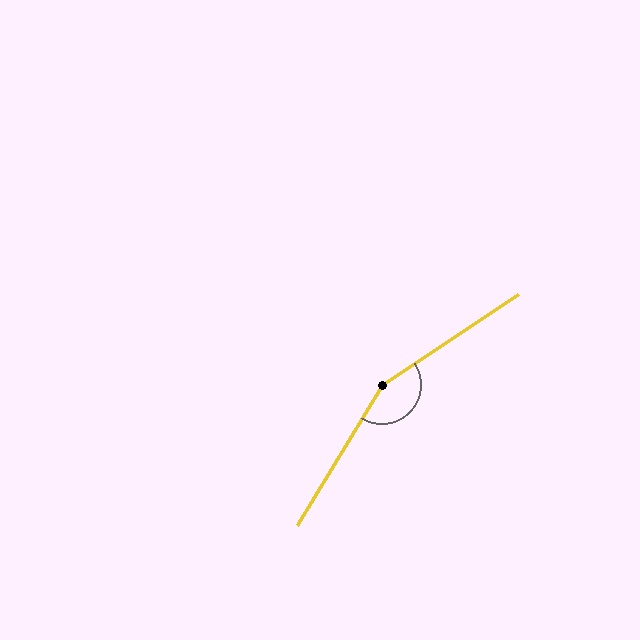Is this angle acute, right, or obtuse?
It is obtuse.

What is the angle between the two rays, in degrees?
Approximately 155 degrees.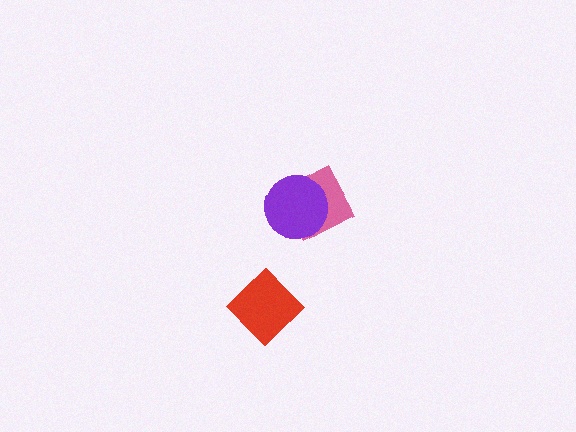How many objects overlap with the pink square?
1 object overlaps with the pink square.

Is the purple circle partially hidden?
No, no other shape covers it.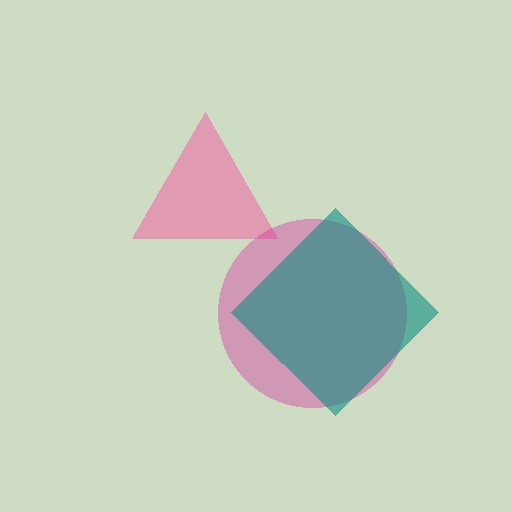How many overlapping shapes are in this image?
There are 3 overlapping shapes in the image.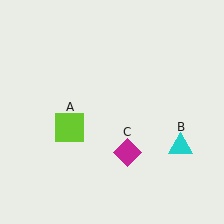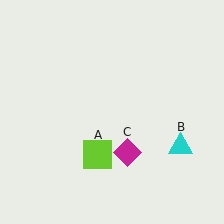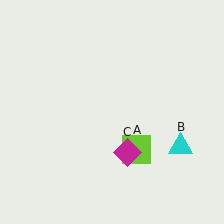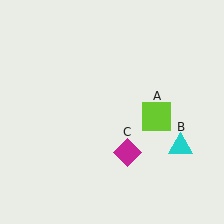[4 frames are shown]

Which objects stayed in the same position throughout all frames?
Cyan triangle (object B) and magenta diamond (object C) remained stationary.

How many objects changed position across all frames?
1 object changed position: lime square (object A).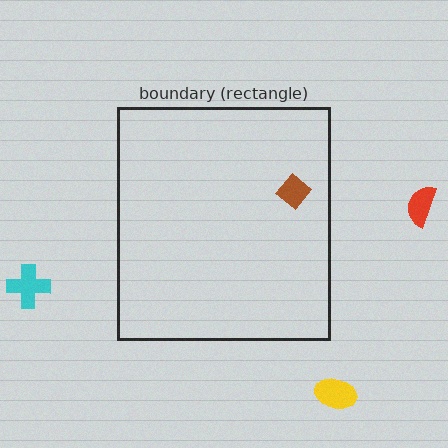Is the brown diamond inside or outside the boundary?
Inside.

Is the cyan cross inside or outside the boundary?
Outside.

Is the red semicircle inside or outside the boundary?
Outside.